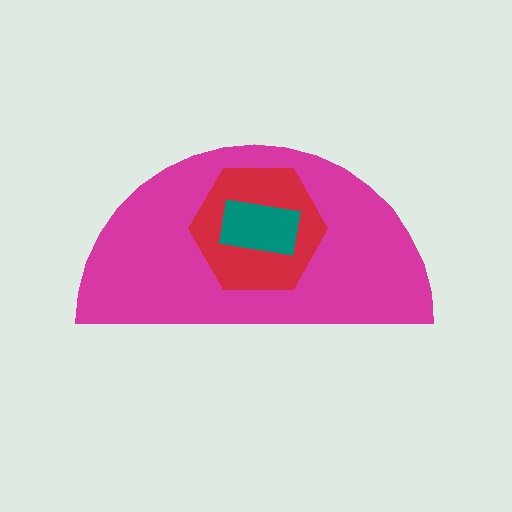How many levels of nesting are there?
3.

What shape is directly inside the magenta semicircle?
The red hexagon.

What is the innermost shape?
The teal rectangle.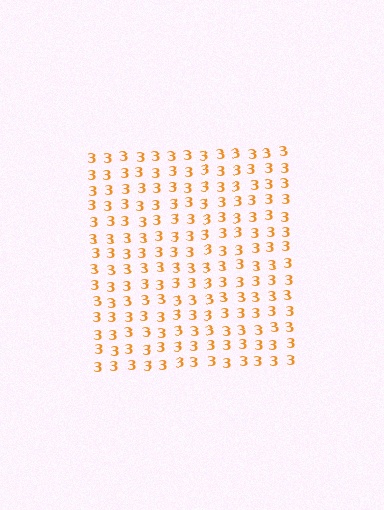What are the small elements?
The small elements are digit 3's.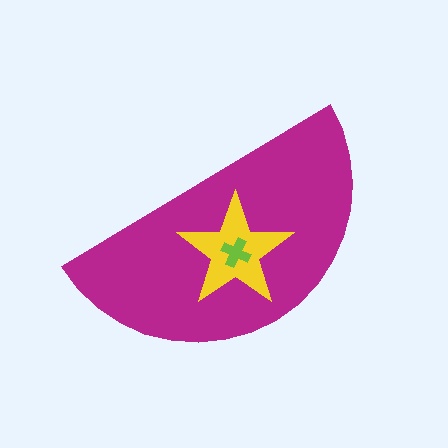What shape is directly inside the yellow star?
The lime cross.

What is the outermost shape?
The magenta semicircle.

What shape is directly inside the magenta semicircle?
The yellow star.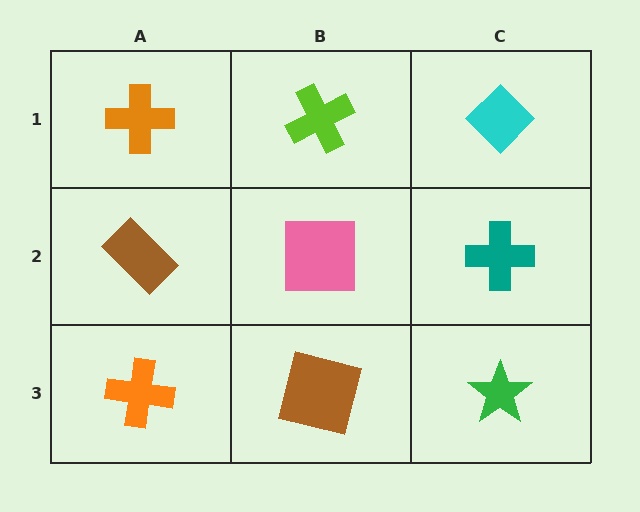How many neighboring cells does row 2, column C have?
3.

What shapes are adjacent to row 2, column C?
A cyan diamond (row 1, column C), a green star (row 3, column C), a pink square (row 2, column B).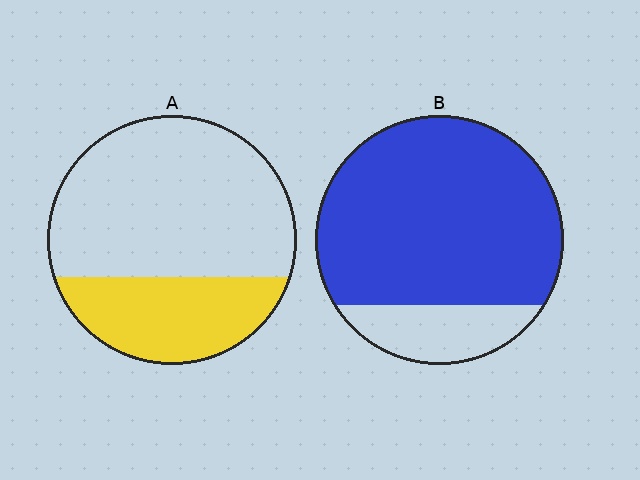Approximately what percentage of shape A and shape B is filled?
A is approximately 30% and B is approximately 80%.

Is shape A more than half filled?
No.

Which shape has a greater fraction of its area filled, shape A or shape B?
Shape B.